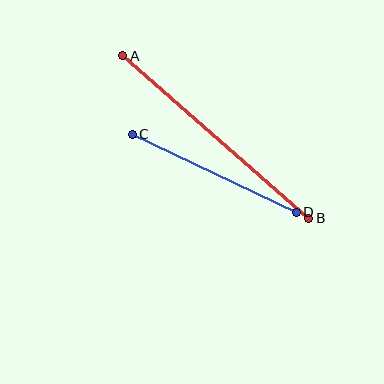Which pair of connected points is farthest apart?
Points A and B are farthest apart.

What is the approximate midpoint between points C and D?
The midpoint is at approximately (214, 173) pixels.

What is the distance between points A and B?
The distance is approximately 247 pixels.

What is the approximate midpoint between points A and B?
The midpoint is at approximately (216, 137) pixels.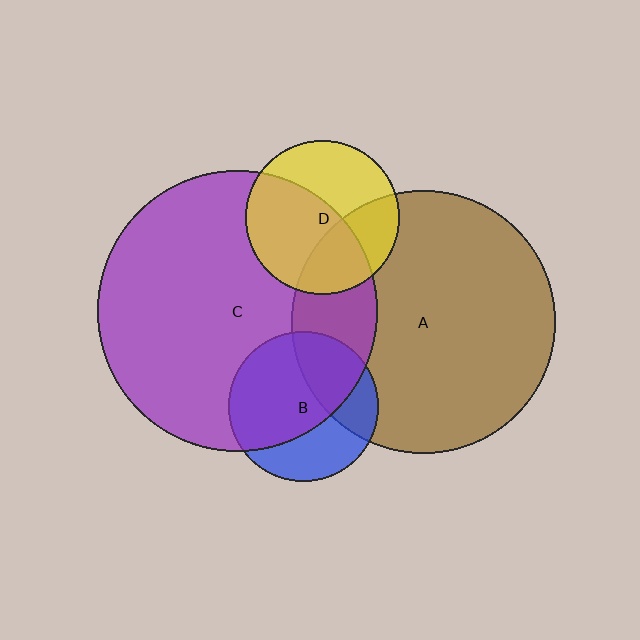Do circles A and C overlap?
Yes.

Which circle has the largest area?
Circle C (purple).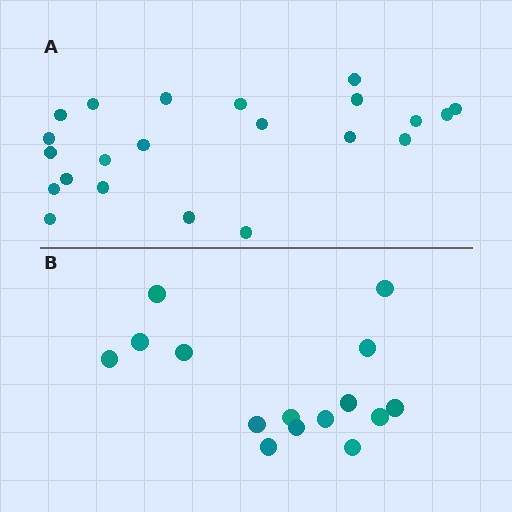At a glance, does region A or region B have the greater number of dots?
Region A (the top region) has more dots.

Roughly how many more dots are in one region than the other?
Region A has roughly 8 or so more dots than region B.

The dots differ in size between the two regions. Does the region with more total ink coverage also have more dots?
No. Region B has more total ink coverage because its dots are larger, but region A actually contains more individual dots. Total area can be misleading — the number of items is what matters here.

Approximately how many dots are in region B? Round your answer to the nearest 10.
About 20 dots. (The exact count is 15, which rounds to 20.)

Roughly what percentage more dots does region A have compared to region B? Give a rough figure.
About 45% more.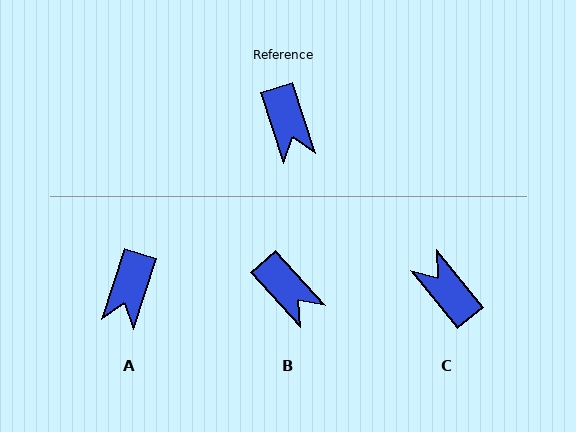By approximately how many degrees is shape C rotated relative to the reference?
Approximately 158 degrees clockwise.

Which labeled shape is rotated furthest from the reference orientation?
C, about 158 degrees away.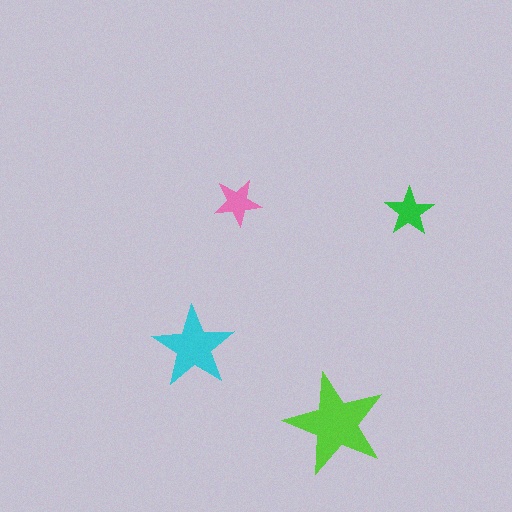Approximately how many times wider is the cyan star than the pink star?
About 1.5 times wider.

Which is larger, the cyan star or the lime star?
The lime one.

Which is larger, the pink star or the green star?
The green one.